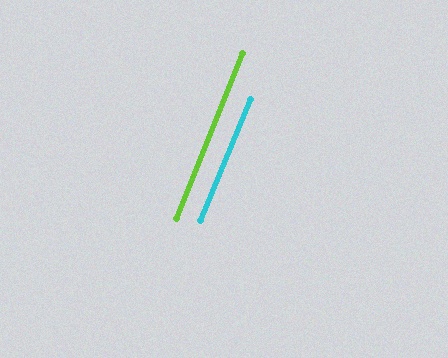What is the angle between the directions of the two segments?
Approximately 0 degrees.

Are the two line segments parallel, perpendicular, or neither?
Parallel — their directions differ by only 0.2°.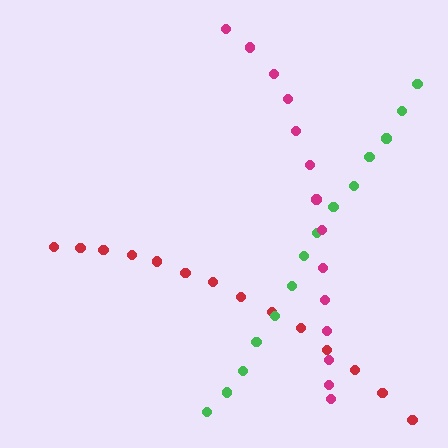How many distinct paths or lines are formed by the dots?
There are 3 distinct paths.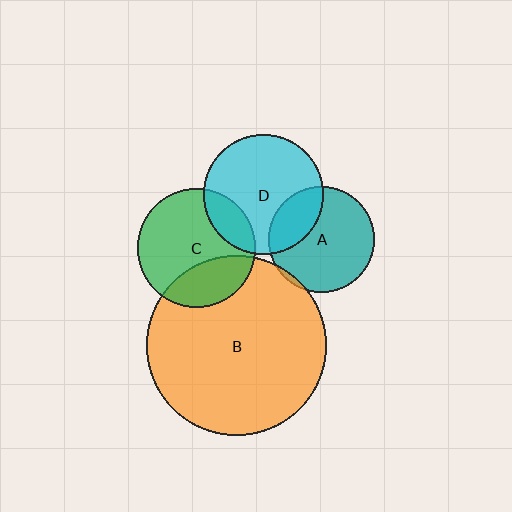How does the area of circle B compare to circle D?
Approximately 2.2 times.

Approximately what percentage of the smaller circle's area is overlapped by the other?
Approximately 20%.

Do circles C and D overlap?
Yes.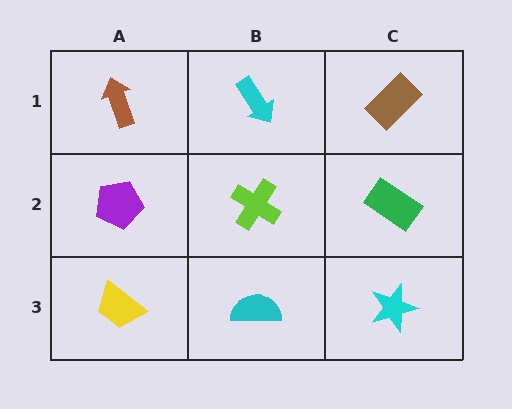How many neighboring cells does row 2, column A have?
3.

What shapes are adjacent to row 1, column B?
A lime cross (row 2, column B), a brown arrow (row 1, column A), a brown rectangle (row 1, column C).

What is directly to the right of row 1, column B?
A brown rectangle.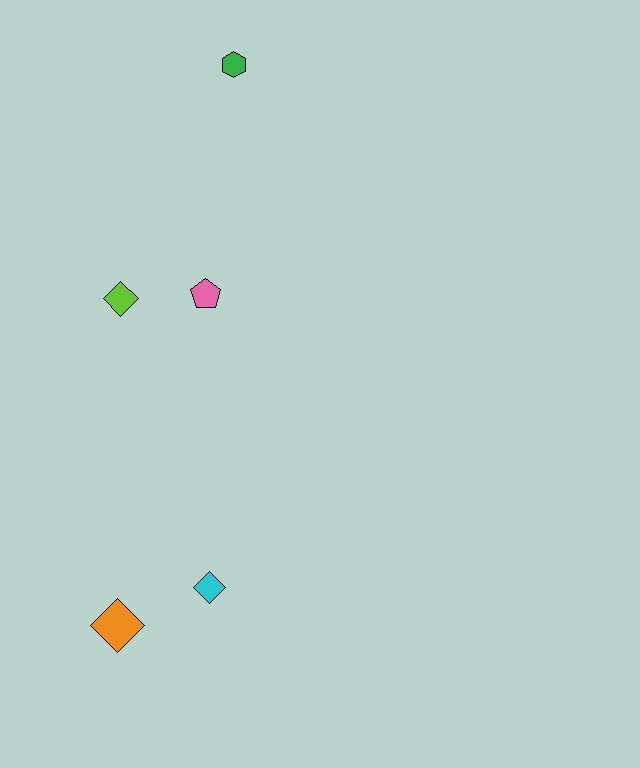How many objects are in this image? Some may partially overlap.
There are 5 objects.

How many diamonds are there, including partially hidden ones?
There are 3 diamonds.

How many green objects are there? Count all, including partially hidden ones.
There is 1 green object.